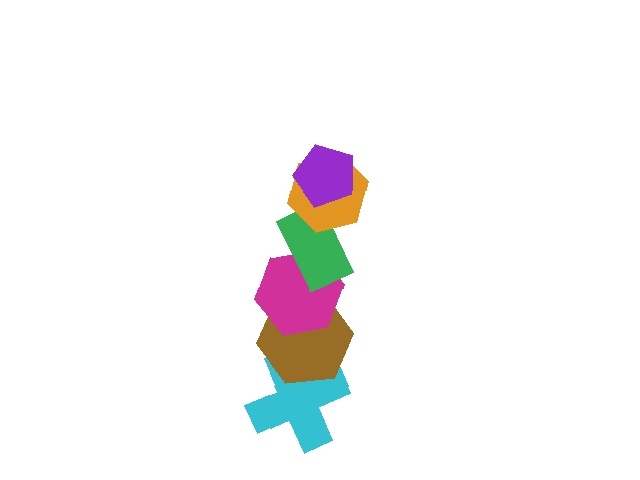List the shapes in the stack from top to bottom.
From top to bottom: the purple pentagon, the orange hexagon, the green rectangle, the magenta hexagon, the brown hexagon, the cyan cross.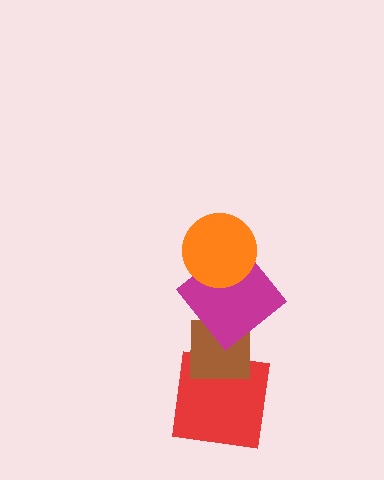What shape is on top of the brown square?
The magenta diamond is on top of the brown square.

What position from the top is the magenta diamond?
The magenta diamond is 2nd from the top.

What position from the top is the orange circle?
The orange circle is 1st from the top.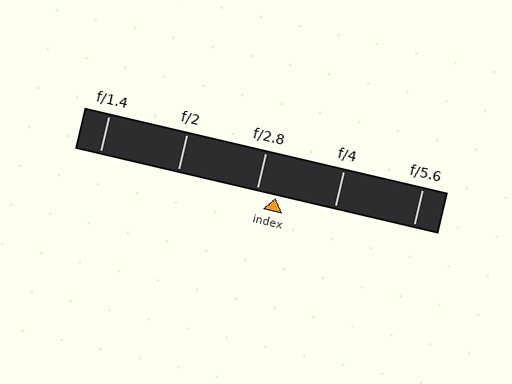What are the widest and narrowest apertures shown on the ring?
The widest aperture shown is f/1.4 and the narrowest is f/5.6.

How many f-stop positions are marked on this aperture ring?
There are 5 f-stop positions marked.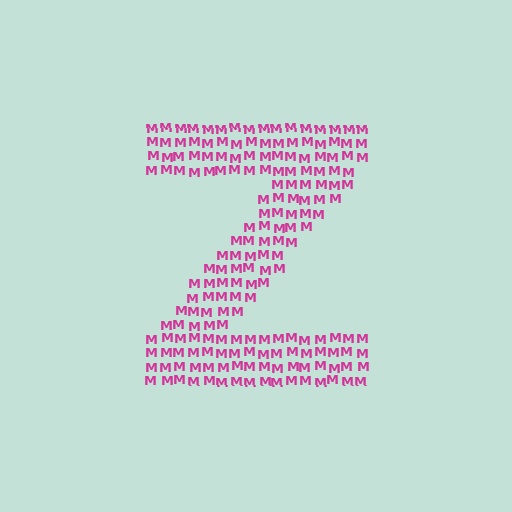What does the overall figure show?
The overall figure shows the letter Z.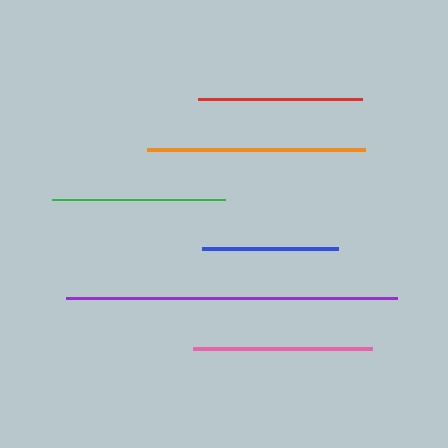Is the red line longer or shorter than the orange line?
The orange line is longer than the red line.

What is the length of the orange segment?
The orange segment is approximately 218 pixels long.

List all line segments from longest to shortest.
From longest to shortest: purple, orange, pink, green, red, blue.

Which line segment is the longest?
The purple line is the longest at approximately 331 pixels.